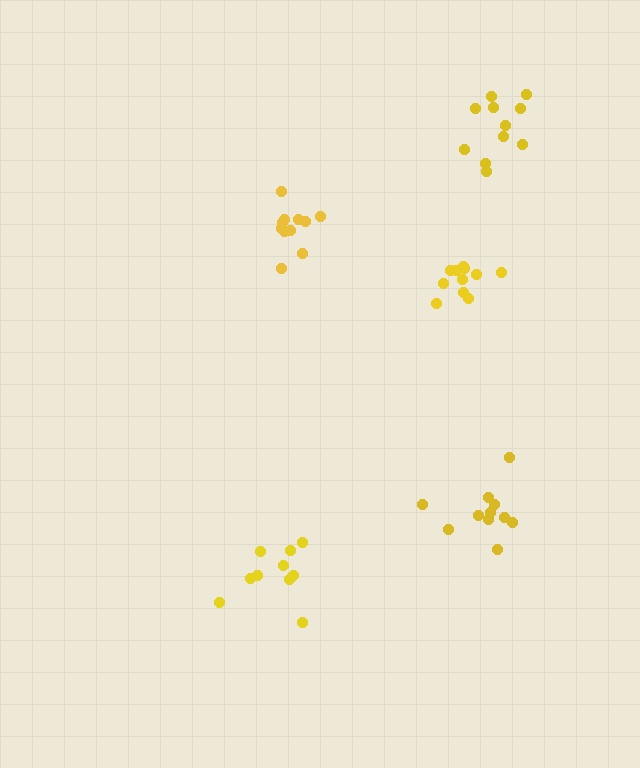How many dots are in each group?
Group 1: 11 dots, Group 2: 10 dots, Group 3: 11 dots, Group 4: 11 dots, Group 5: 11 dots (54 total).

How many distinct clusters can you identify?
There are 5 distinct clusters.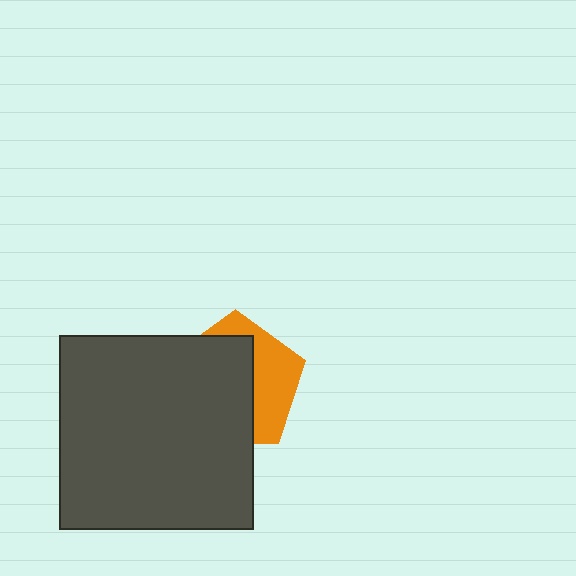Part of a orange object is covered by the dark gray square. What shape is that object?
It is a pentagon.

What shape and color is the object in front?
The object in front is a dark gray square.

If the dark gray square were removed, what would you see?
You would see the complete orange pentagon.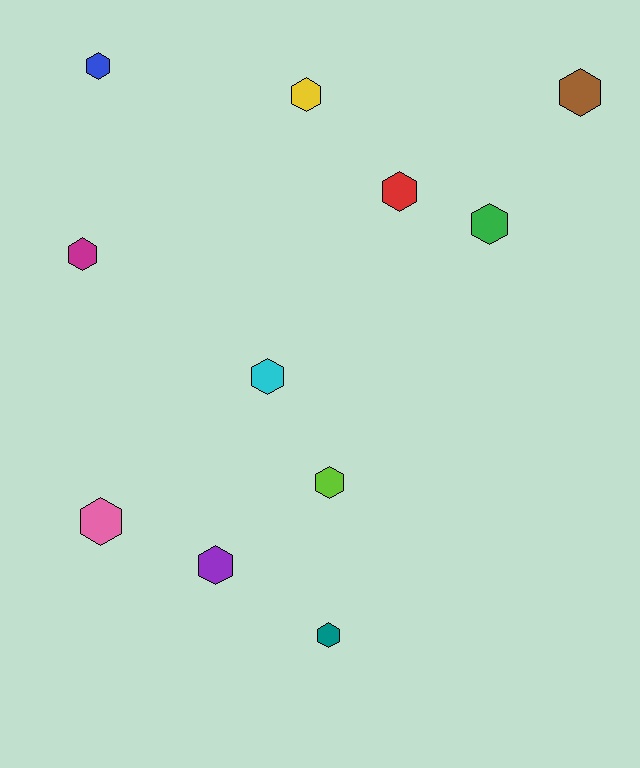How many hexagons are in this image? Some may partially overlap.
There are 11 hexagons.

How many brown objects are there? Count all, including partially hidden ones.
There is 1 brown object.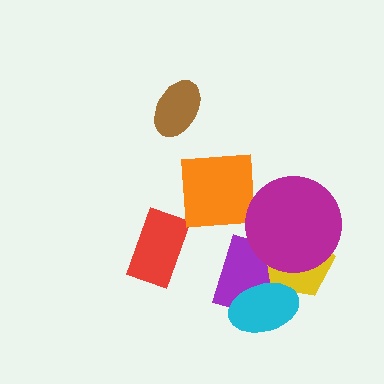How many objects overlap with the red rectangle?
0 objects overlap with the red rectangle.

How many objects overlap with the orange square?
0 objects overlap with the orange square.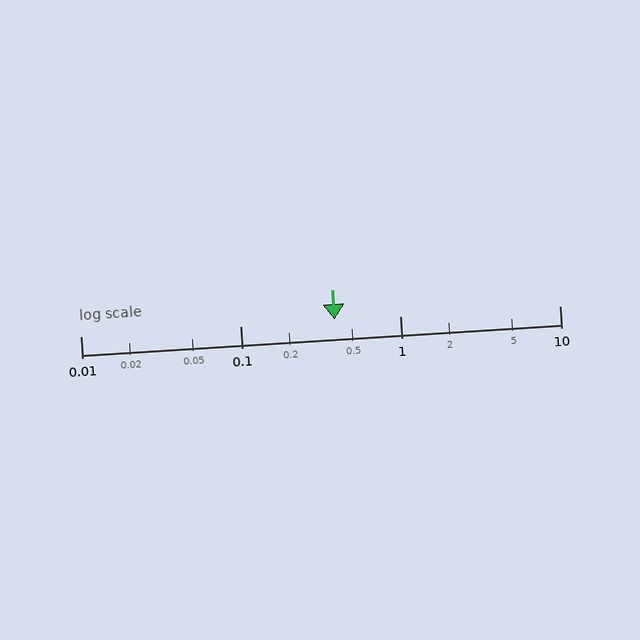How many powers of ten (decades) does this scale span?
The scale spans 3 decades, from 0.01 to 10.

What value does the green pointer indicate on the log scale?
The pointer indicates approximately 0.39.